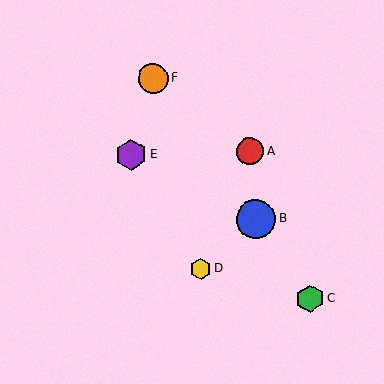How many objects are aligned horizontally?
2 objects (A, E) are aligned horizontally.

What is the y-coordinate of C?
Object C is at y≈299.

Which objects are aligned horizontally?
Objects A, E are aligned horizontally.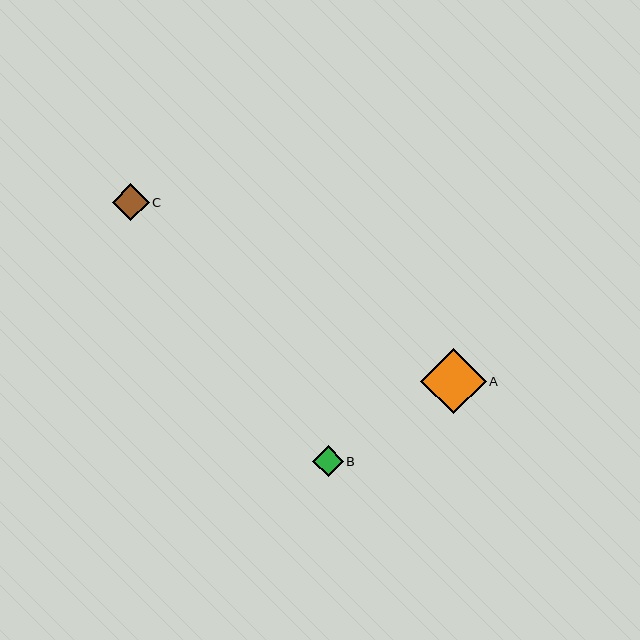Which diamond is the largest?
Diamond A is the largest with a size of approximately 66 pixels.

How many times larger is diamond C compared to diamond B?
Diamond C is approximately 1.2 times the size of diamond B.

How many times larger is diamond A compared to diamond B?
Diamond A is approximately 2.2 times the size of diamond B.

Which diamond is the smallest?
Diamond B is the smallest with a size of approximately 30 pixels.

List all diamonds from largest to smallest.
From largest to smallest: A, C, B.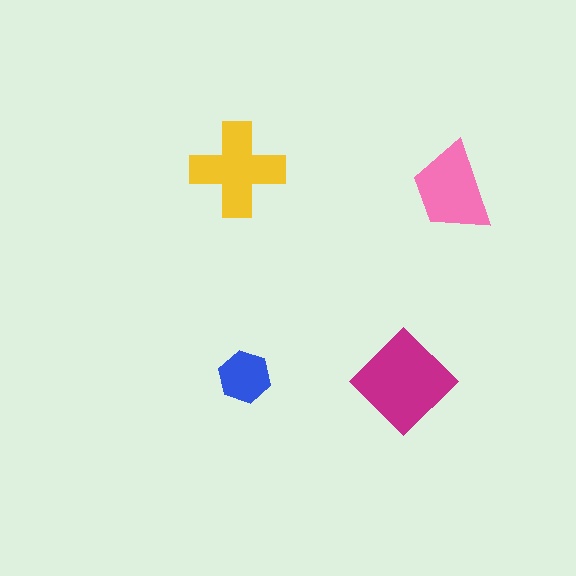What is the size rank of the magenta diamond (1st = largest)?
1st.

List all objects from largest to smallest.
The magenta diamond, the yellow cross, the pink trapezoid, the blue hexagon.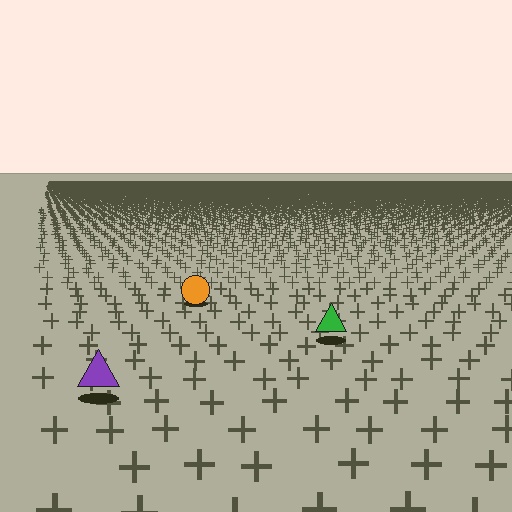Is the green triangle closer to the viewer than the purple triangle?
No. The purple triangle is closer — you can tell from the texture gradient: the ground texture is coarser near it.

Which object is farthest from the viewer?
The orange circle is farthest from the viewer. It appears smaller and the ground texture around it is denser.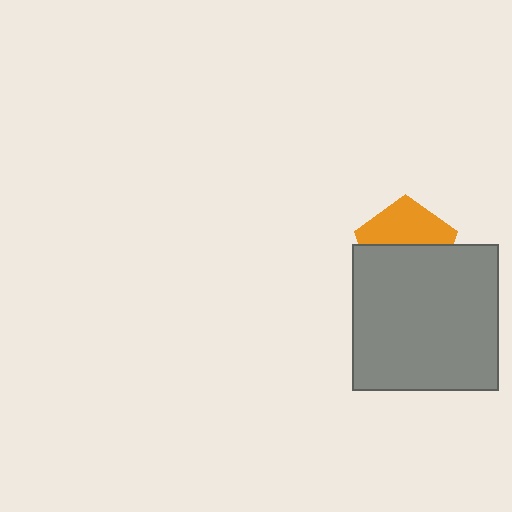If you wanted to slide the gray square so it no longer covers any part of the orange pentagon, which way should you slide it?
Slide it down — that is the most direct way to separate the two shapes.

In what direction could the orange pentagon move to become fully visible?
The orange pentagon could move up. That would shift it out from behind the gray square entirely.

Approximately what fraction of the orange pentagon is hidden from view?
Roughly 55% of the orange pentagon is hidden behind the gray square.